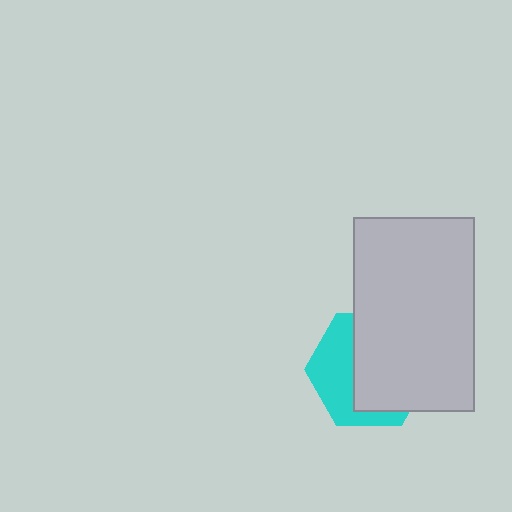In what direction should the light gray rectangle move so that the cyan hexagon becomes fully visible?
The light gray rectangle should move right. That is the shortest direction to clear the overlap and leave the cyan hexagon fully visible.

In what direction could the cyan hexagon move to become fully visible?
The cyan hexagon could move left. That would shift it out from behind the light gray rectangle entirely.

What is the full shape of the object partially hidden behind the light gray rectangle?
The partially hidden object is a cyan hexagon.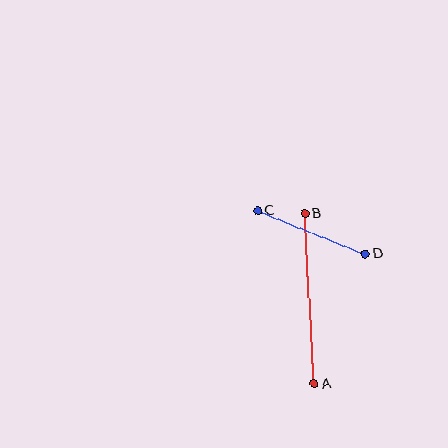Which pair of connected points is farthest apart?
Points A and B are farthest apart.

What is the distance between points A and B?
The distance is approximately 170 pixels.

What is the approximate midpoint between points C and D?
The midpoint is at approximately (311, 232) pixels.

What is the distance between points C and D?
The distance is approximately 116 pixels.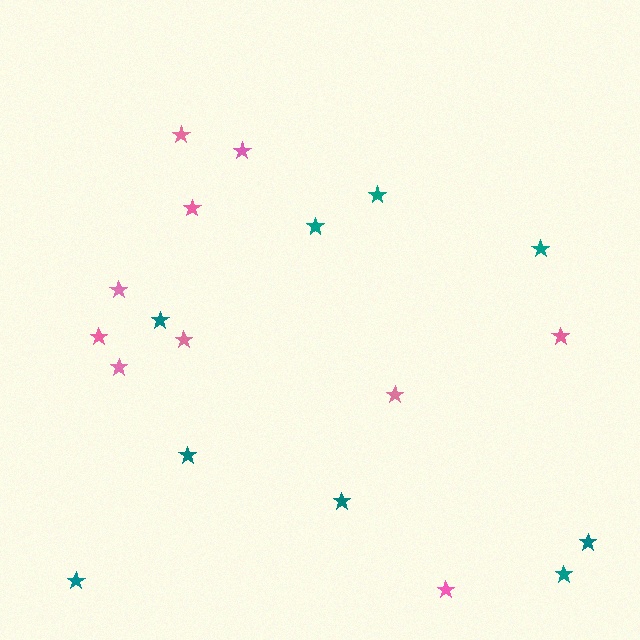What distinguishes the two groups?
There are 2 groups: one group of pink stars (10) and one group of teal stars (9).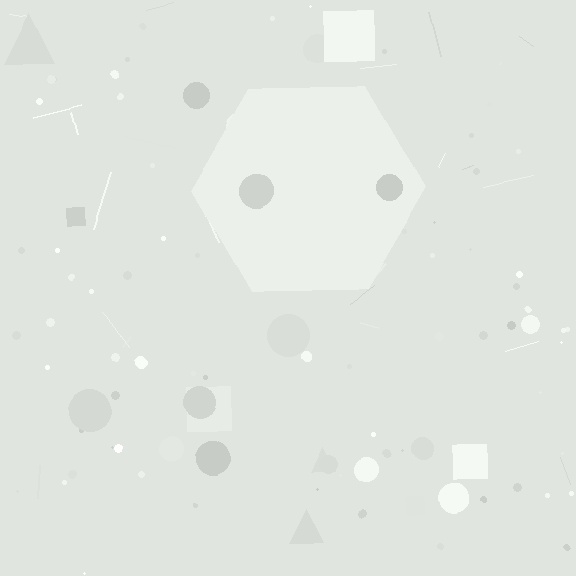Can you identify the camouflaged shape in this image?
The camouflaged shape is a hexagon.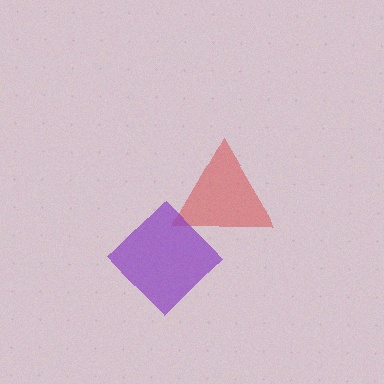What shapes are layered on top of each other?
The layered shapes are: a red triangle, a purple diamond.